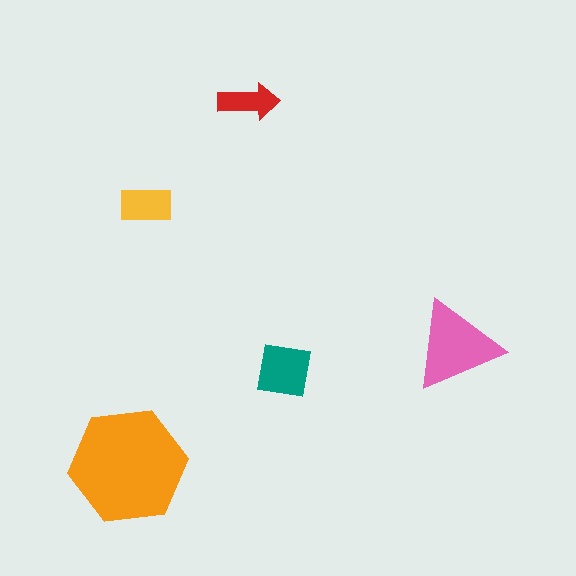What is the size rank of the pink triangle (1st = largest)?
2nd.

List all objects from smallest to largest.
The red arrow, the yellow rectangle, the teal square, the pink triangle, the orange hexagon.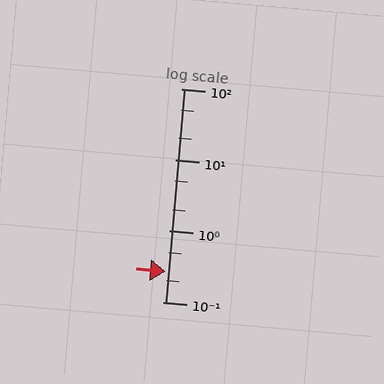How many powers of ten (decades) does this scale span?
The scale spans 3 decades, from 0.1 to 100.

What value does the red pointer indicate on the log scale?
The pointer indicates approximately 0.27.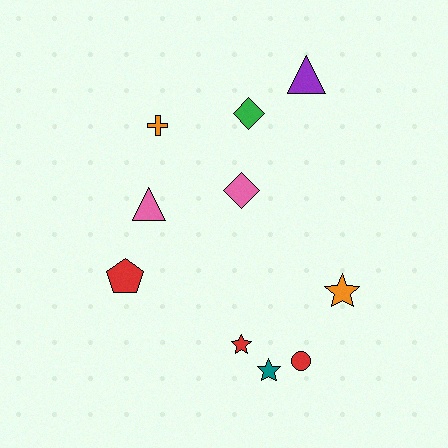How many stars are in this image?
There are 3 stars.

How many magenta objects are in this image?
There are no magenta objects.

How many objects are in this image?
There are 10 objects.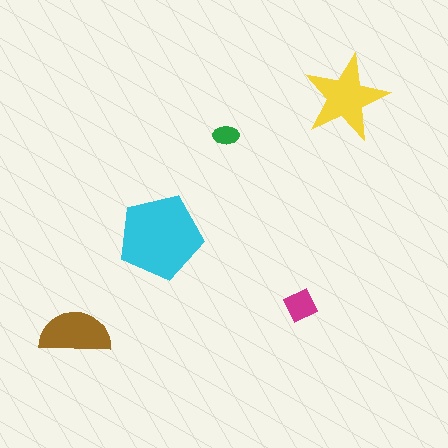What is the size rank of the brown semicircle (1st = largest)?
3rd.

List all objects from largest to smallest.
The cyan pentagon, the yellow star, the brown semicircle, the magenta diamond, the green ellipse.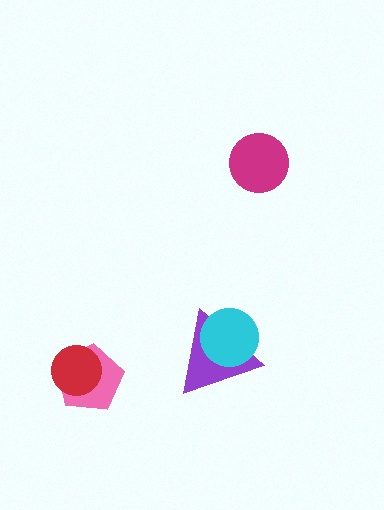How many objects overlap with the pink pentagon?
1 object overlaps with the pink pentagon.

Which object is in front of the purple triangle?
The cyan circle is in front of the purple triangle.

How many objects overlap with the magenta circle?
0 objects overlap with the magenta circle.